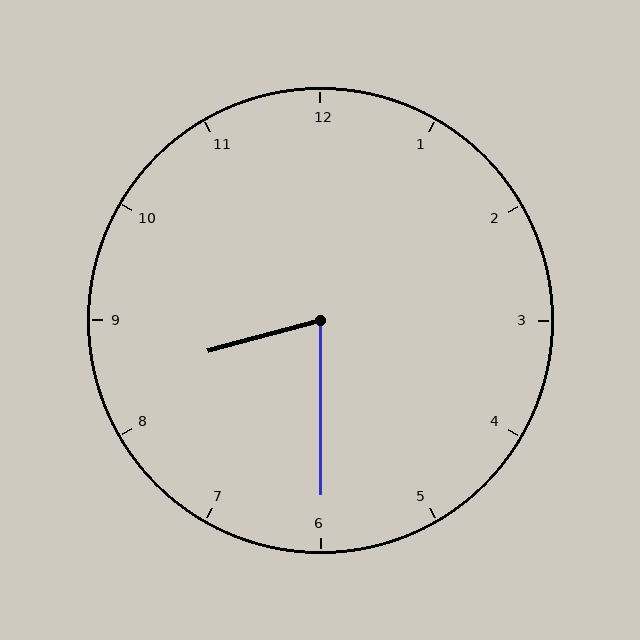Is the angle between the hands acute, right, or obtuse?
It is acute.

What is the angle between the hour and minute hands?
Approximately 75 degrees.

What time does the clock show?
8:30.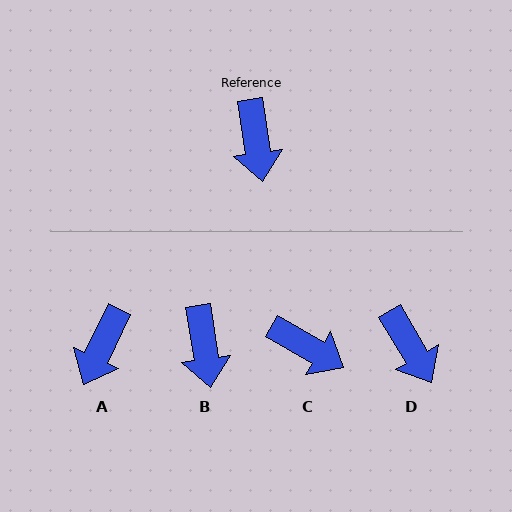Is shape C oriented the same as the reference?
No, it is off by about 51 degrees.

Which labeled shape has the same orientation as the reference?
B.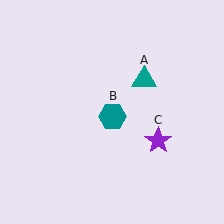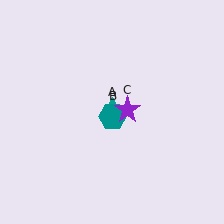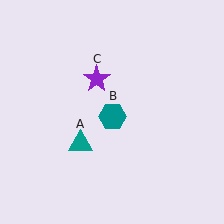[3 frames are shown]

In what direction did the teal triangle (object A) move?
The teal triangle (object A) moved down and to the left.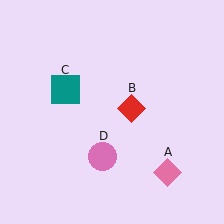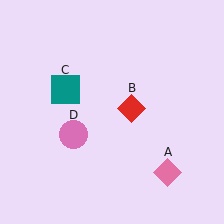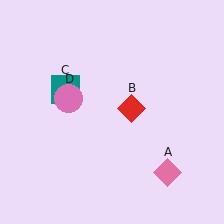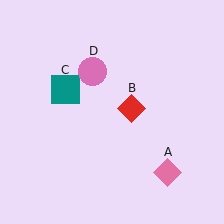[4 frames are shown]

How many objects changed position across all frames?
1 object changed position: pink circle (object D).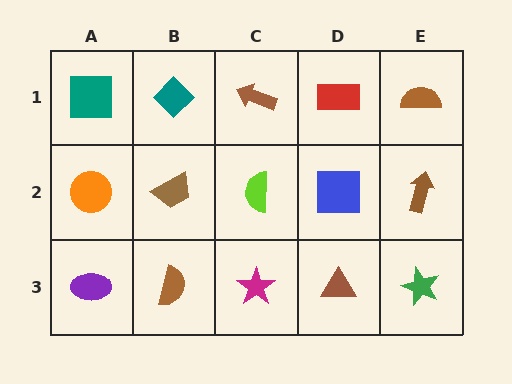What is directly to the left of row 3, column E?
A brown triangle.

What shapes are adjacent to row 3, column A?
An orange circle (row 2, column A), a brown semicircle (row 3, column B).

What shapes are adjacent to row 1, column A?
An orange circle (row 2, column A), a teal diamond (row 1, column B).